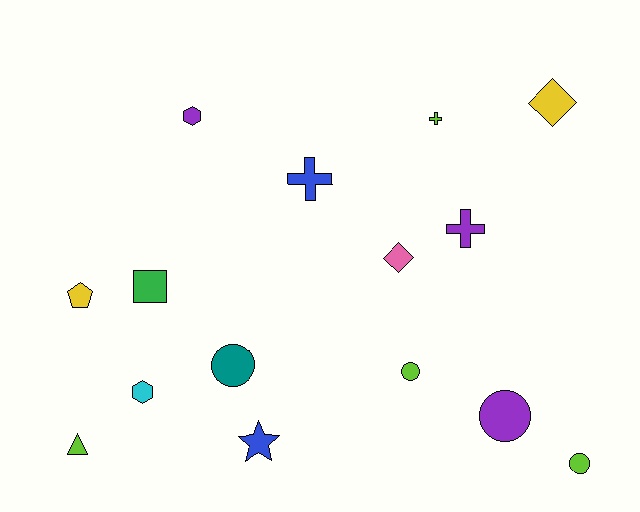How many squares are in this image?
There is 1 square.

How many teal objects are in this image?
There is 1 teal object.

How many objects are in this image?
There are 15 objects.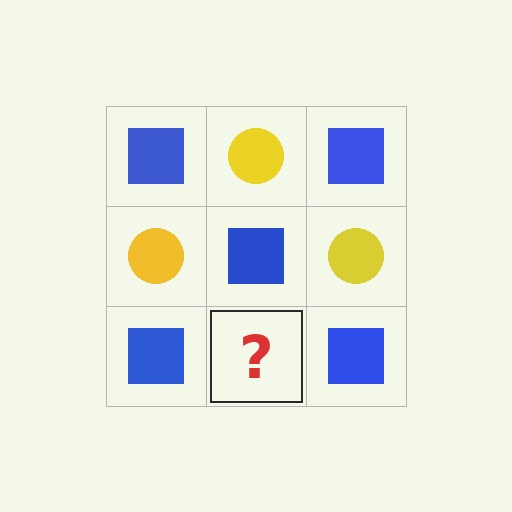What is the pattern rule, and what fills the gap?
The rule is that it alternates blue square and yellow circle in a checkerboard pattern. The gap should be filled with a yellow circle.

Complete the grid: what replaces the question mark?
The question mark should be replaced with a yellow circle.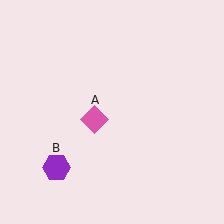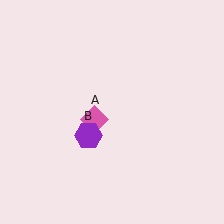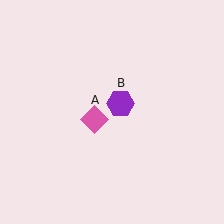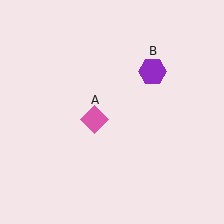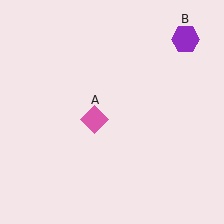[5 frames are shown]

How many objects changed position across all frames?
1 object changed position: purple hexagon (object B).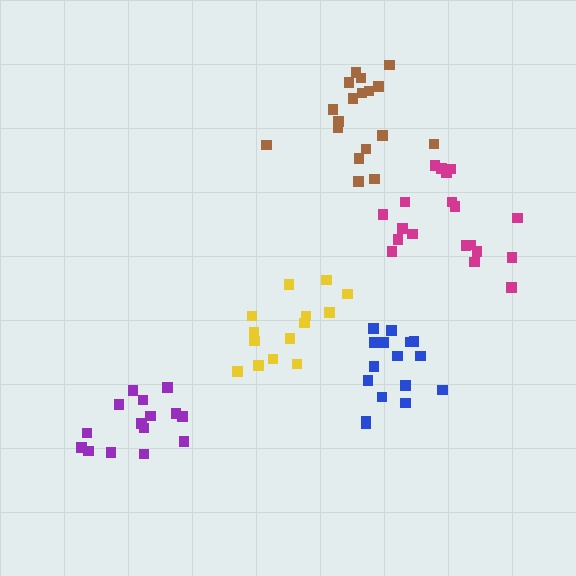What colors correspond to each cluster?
The clusters are colored: brown, blue, magenta, yellow, purple.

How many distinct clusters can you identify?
There are 5 distinct clusters.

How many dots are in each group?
Group 1: 18 dots, Group 2: 16 dots, Group 3: 19 dots, Group 4: 14 dots, Group 5: 15 dots (82 total).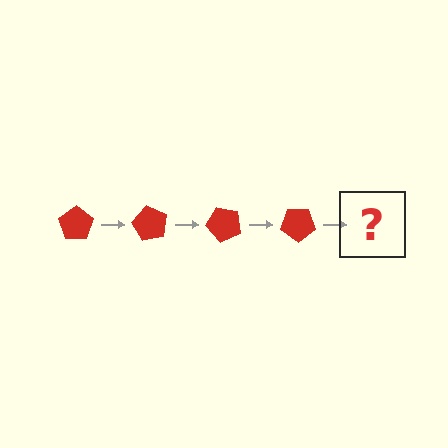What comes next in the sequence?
The next element should be a red pentagon rotated 240 degrees.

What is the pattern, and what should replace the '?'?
The pattern is that the pentagon rotates 60 degrees each step. The '?' should be a red pentagon rotated 240 degrees.